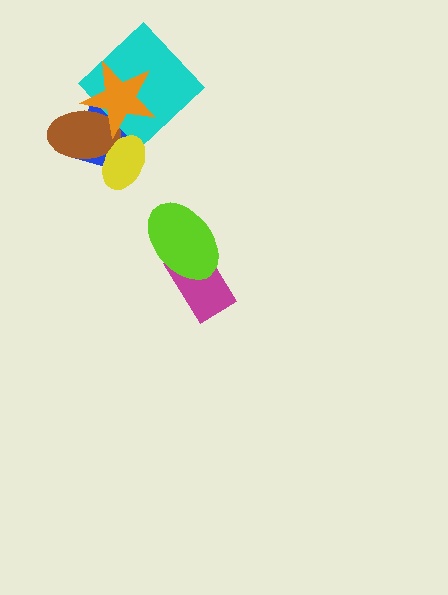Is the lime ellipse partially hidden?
No, no other shape covers it.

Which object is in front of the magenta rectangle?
The lime ellipse is in front of the magenta rectangle.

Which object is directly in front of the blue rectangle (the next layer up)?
The brown ellipse is directly in front of the blue rectangle.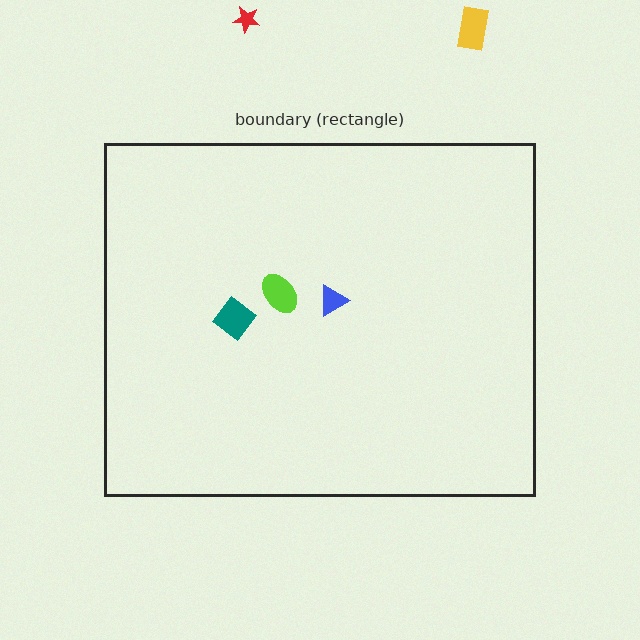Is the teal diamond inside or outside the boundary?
Inside.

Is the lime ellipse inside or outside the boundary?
Inside.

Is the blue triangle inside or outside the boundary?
Inside.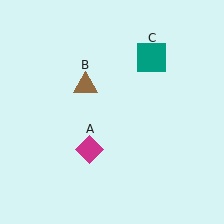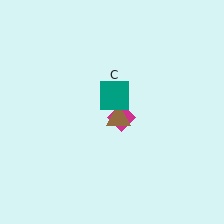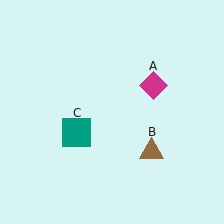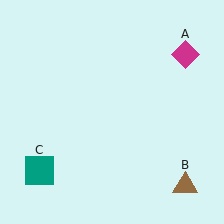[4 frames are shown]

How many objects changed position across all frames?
3 objects changed position: magenta diamond (object A), brown triangle (object B), teal square (object C).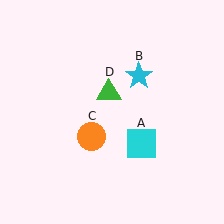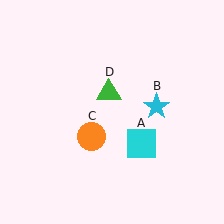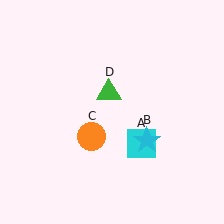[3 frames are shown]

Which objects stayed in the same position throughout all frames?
Cyan square (object A) and orange circle (object C) and green triangle (object D) remained stationary.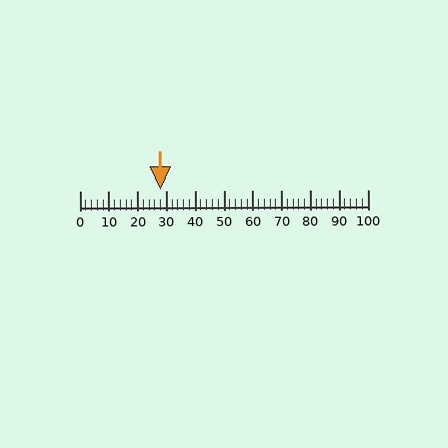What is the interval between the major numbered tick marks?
The major tick marks are spaced 10 units apart.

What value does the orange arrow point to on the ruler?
The orange arrow points to approximately 28.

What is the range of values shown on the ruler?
The ruler shows values from 0 to 100.